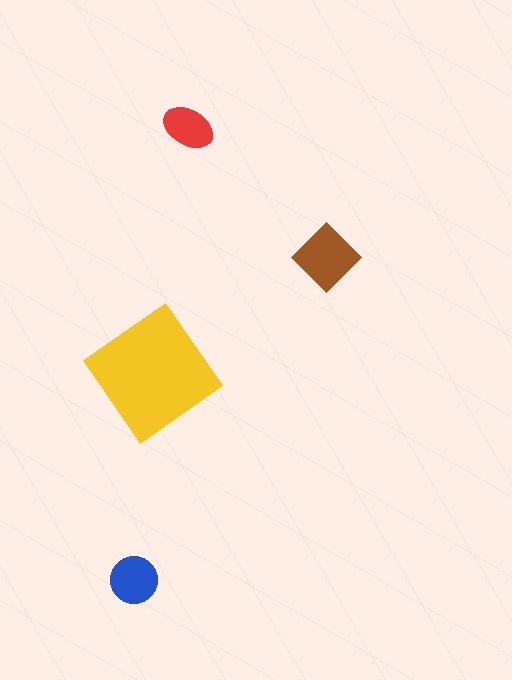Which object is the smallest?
The red ellipse.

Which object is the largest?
The yellow diamond.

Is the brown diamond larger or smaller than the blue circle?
Larger.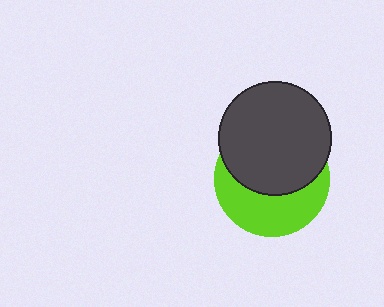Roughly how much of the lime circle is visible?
A small part of it is visible (roughly 45%).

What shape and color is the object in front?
The object in front is a dark gray circle.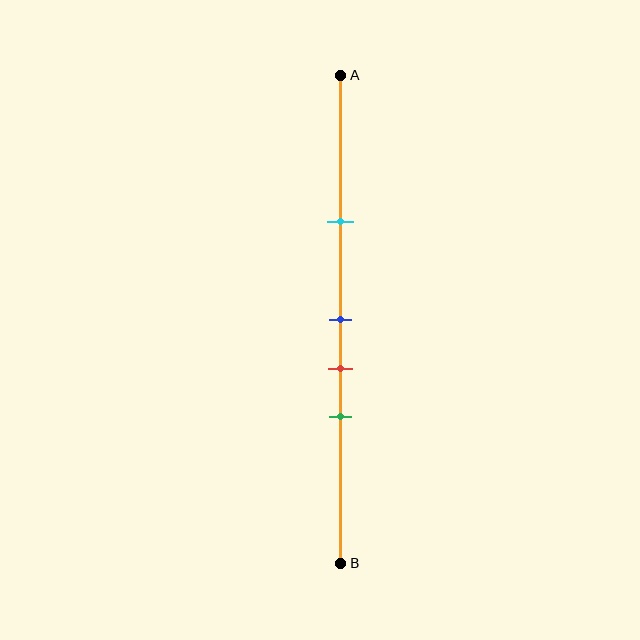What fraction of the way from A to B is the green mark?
The green mark is approximately 70% (0.7) of the way from A to B.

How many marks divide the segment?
There are 4 marks dividing the segment.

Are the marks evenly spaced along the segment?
No, the marks are not evenly spaced.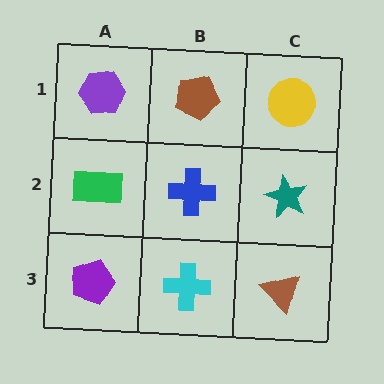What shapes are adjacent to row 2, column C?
A yellow circle (row 1, column C), a brown triangle (row 3, column C), a blue cross (row 2, column B).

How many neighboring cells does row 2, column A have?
3.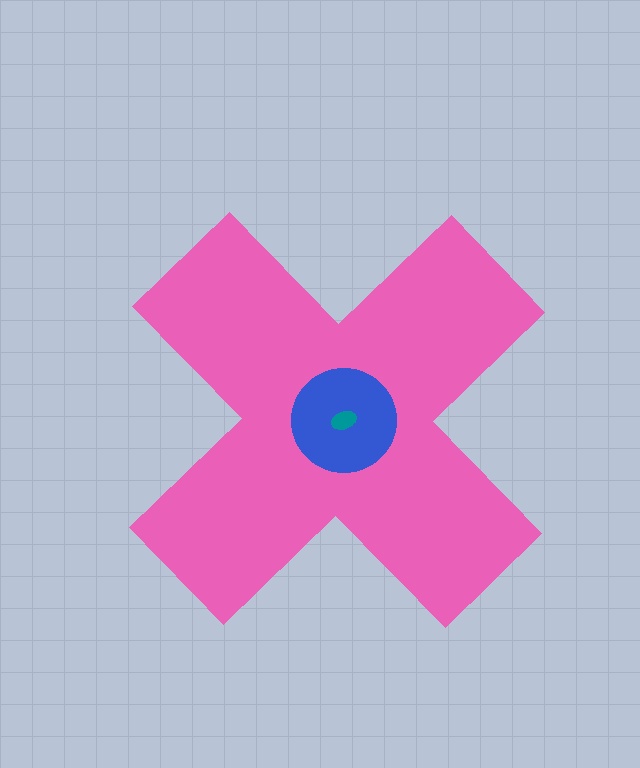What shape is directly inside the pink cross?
The blue circle.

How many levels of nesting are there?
3.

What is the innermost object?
The teal ellipse.